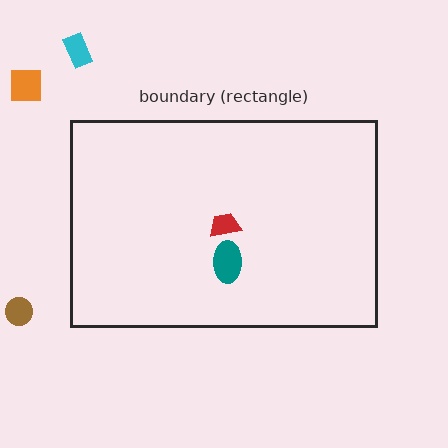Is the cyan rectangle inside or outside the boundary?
Outside.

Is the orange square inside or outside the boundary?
Outside.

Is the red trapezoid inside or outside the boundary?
Inside.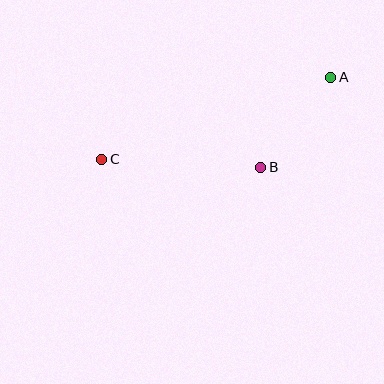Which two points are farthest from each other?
Points A and C are farthest from each other.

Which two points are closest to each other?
Points A and B are closest to each other.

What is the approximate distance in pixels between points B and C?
The distance between B and C is approximately 159 pixels.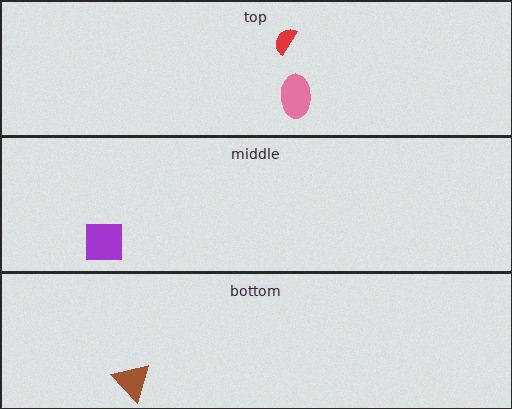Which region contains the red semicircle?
The top region.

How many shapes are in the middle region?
1.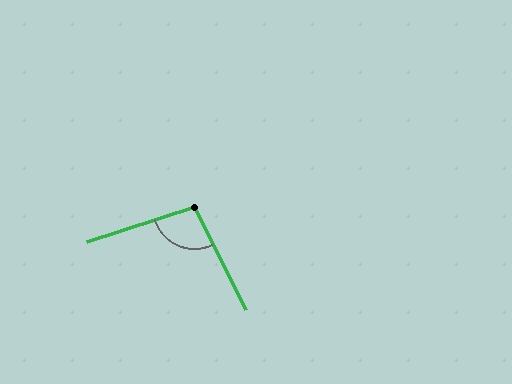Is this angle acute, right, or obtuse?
It is obtuse.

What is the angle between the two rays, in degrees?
Approximately 99 degrees.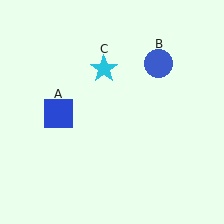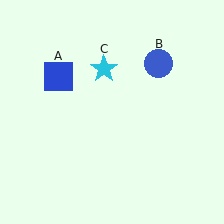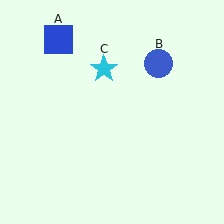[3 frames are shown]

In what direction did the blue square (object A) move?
The blue square (object A) moved up.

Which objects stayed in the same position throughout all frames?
Blue circle (object B) and cyan star (object C) remained stationary.